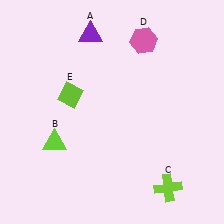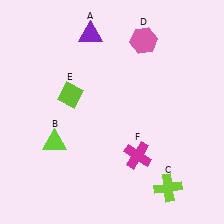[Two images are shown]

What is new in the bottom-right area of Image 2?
A magenta cross (F) was added in the bottom-right area of Image 2.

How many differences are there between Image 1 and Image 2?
There is 1 difference between the two images.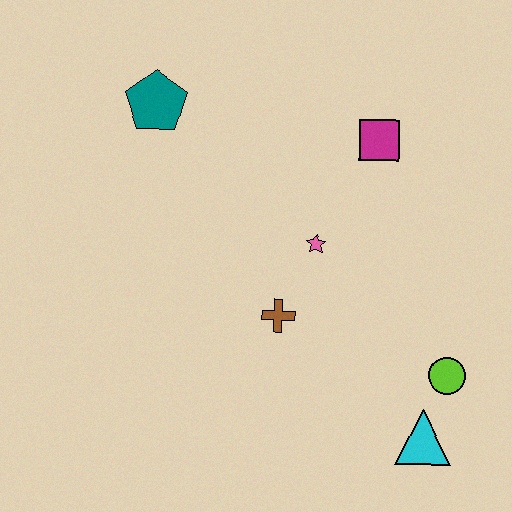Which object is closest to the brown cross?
The pink star is closest to the brown cross.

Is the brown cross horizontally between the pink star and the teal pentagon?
Yes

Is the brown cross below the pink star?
Yes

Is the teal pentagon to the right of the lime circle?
No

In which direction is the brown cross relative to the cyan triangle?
The brown cross is to the left of the cyan triangle.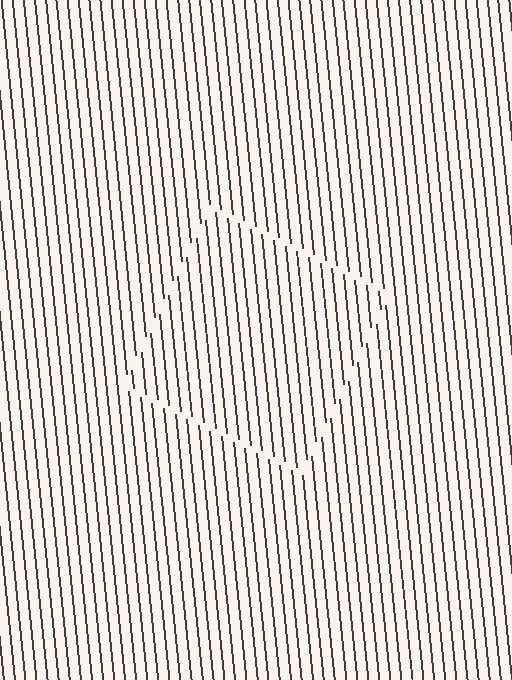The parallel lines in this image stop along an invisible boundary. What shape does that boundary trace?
An illusory square. The interior of the shape contains the same grating, shifted by half a period — the contour is defined by the phase discontinuity where line-ends from the inner and outer gratings abut.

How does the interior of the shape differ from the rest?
The interior of the shape contains the same grating, shifted by half a period — the contour is defined by the phase discontinuity where line-ends from the inner and outer gratings abut.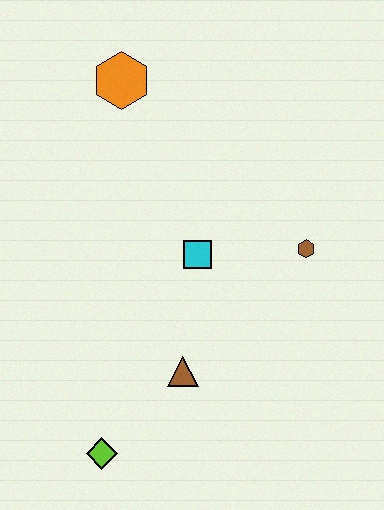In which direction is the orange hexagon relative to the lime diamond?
The orange hexagon is above the lime diamond.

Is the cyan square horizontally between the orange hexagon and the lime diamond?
No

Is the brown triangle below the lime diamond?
No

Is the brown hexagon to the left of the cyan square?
No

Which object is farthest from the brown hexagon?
The lime diamond is farthest from the brown hexagon.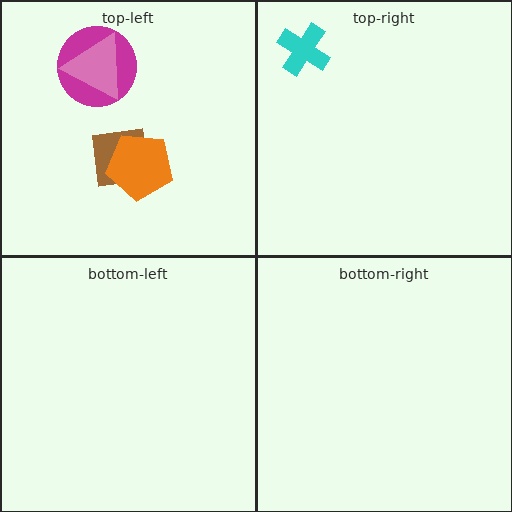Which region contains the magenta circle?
The top-left region.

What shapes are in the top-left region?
The brown square, the orange pentagon, the magenta circle, the pink triangle.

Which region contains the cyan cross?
The top-right region.